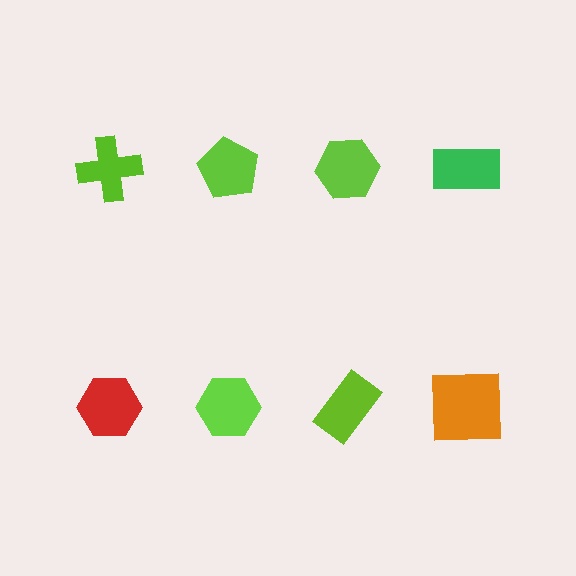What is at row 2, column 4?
An orange square.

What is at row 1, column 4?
A green rectangle.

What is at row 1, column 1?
A lime cross.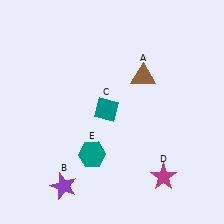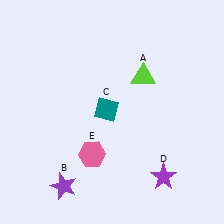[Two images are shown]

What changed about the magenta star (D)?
In Image 1, D is magenta. In Image 2, it changed to purple.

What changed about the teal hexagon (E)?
In Image 1, E is teal. In Image 2, it changed to pink.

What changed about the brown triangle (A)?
In Image 1, A is brown. In Image 2, it changed to lime.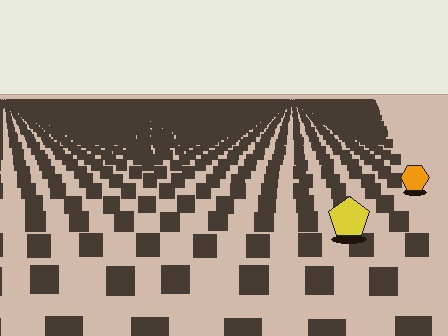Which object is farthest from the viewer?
The orange hexagon is farthest from the viewer. It appears smaller and the ground texture around it is denser.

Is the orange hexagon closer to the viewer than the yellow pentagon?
No. The yellow pentagon is closer — you can tell from the texture gradient: the ground texture is coarser near it.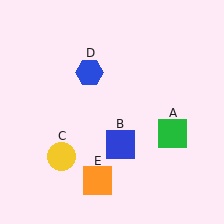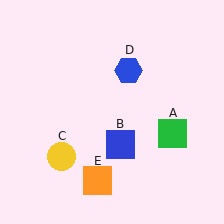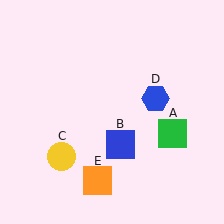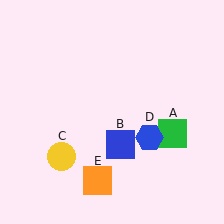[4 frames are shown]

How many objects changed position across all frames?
1 object changed position: blue hexagon (object D).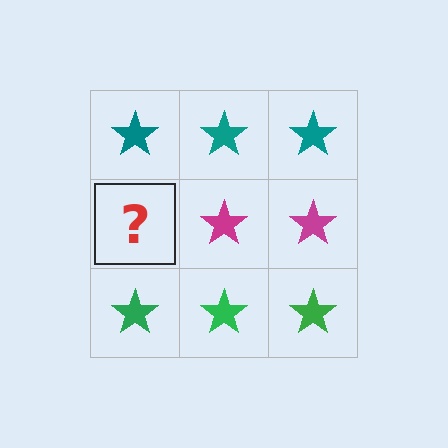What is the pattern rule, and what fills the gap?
The rule is that each row has a consistent color. The gap should be filled with a magenta star.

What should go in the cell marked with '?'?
The missing cell should contain a magenta star.